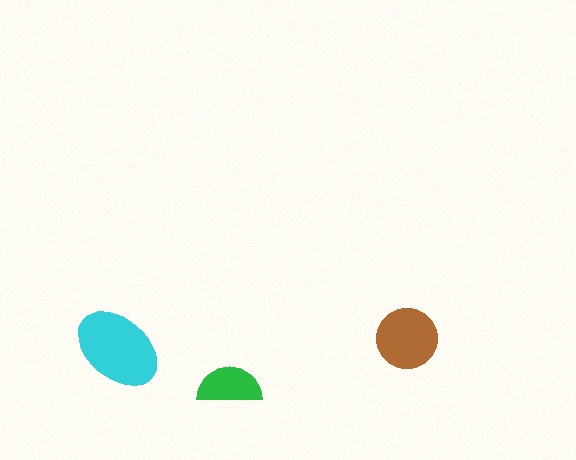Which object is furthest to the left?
The cyan ellipse is leftmost.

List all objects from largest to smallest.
The cyan ellipse, the brown circle, the green semicircle.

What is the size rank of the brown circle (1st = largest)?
2nd.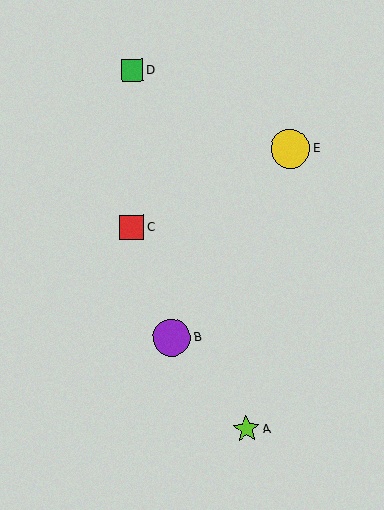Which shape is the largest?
The yellow circle (labeled E) is the largest.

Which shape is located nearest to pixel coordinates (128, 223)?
The red square (labeled C) at (132, 228) is nearest to that location.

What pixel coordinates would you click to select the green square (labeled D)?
Click at (132, 70) to select the green square D.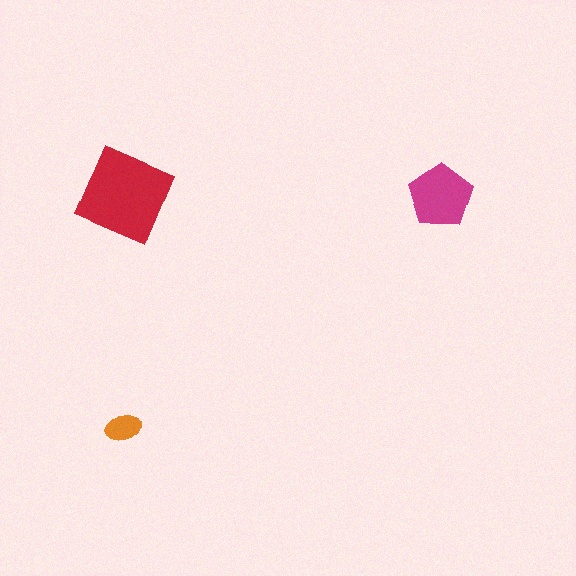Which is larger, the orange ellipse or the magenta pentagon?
The magenta pentagon.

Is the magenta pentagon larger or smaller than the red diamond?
Smaller.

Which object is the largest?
The red diamond.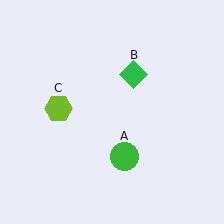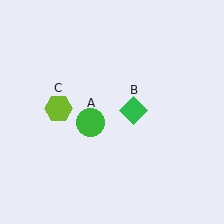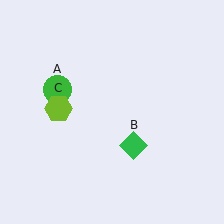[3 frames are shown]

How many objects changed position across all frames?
2 objects changed position: green circle (object A), green diamond (object B).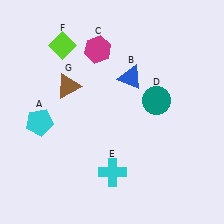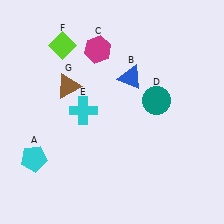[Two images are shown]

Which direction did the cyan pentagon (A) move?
The cyan pentagon (A) moved down.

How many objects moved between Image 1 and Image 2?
2 objects moved between the two images.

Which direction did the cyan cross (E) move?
The cyan cross (E) moved up.